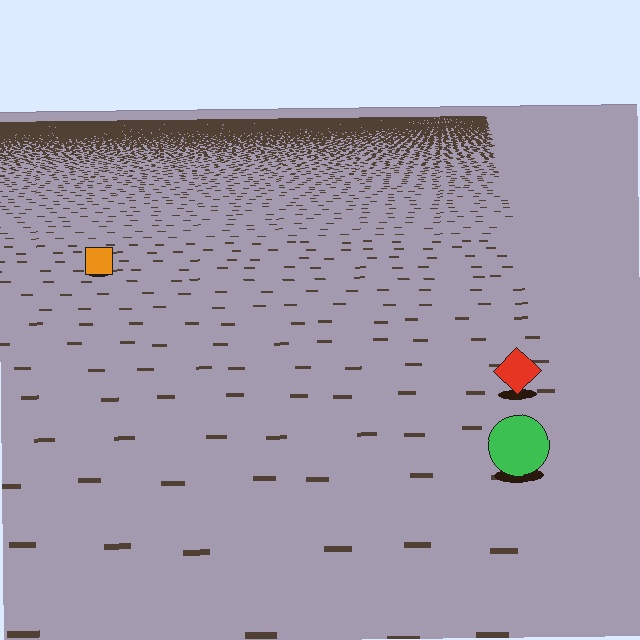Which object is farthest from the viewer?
The orange square is farthest from the viewer. It appears smaller and the ground texture around it is denser.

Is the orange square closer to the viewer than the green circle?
No. The green circle is closer — you can tell from the texture gradient: the ground texture is coarser near it.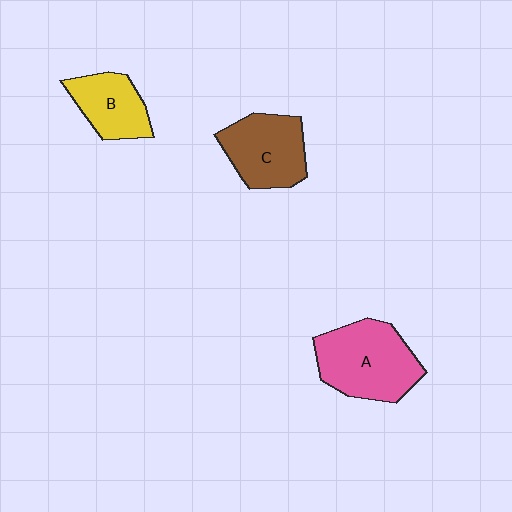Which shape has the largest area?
Shape A (pink).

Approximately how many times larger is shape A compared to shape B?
Approximately 1.6 times.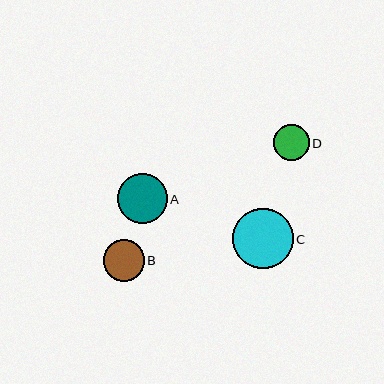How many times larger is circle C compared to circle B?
Circle C is approximately 1.5 times the size of circle B.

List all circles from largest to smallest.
From largest to smallest: C, A, B, D.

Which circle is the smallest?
Circle D is the smallest with a size of approximately 36 pixels.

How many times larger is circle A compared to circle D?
Circle A is approximately 1.4 times the size of circle D.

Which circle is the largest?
Circle C is the largest with a size of approximately 60 pixels.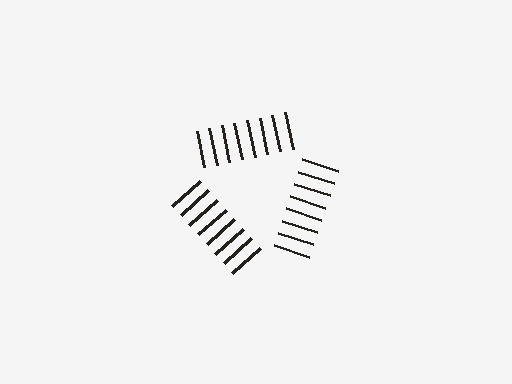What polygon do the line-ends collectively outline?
An illusory triangle — the line segments terminate on its edges but no continuous stroke is drawn.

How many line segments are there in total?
24 — 8 along each of the 3 edges.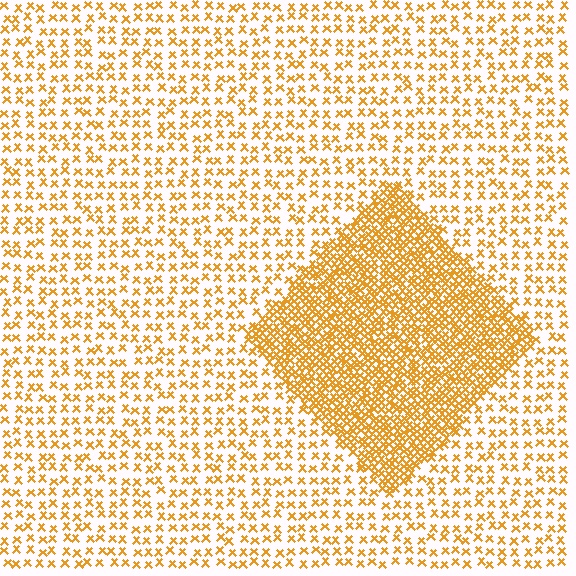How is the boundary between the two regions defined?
The boundary is defined by a change in element density (approximately 2.9x ratio). All elements are the same color, size, and shape.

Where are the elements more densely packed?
The elements are more densely packed inside the diamond boundary.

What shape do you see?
I see a diamond.